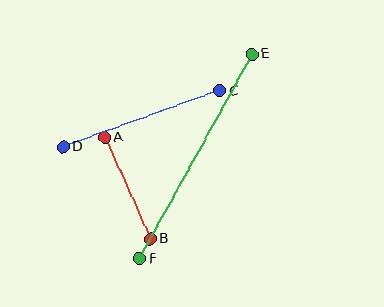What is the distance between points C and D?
The distance is approximately 166 pixels.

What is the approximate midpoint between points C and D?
The midpoint is at approximately (141, 119) pixels.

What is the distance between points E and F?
The distance is approximately 234 pixels.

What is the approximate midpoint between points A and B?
The midpoint is at approximately (127, 188) pixels.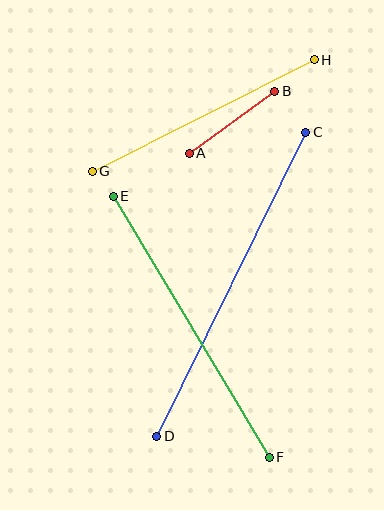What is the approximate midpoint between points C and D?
The midpoint is at approximately (231, 284) pixels.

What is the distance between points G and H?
The distance is approximately 248 pixels.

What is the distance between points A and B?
The distance is approximately 106 pixels.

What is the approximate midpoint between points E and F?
The midpoint is at approximately (191, 327) pixels.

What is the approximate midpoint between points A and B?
The midpoint is at approximately (232, 122) pixels.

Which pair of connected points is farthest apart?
Points C and D are farthest apart.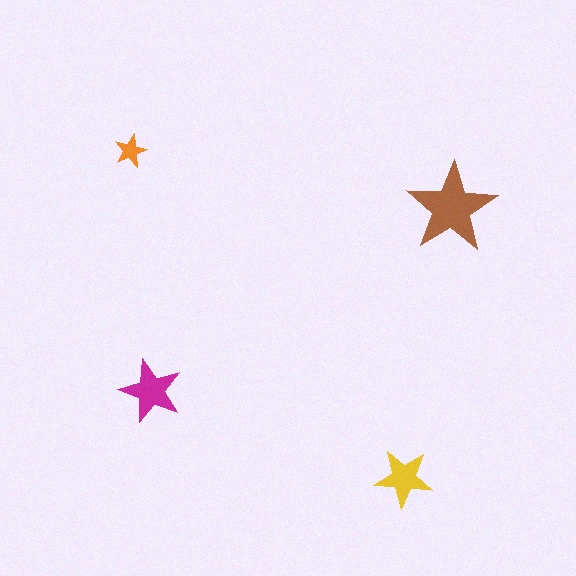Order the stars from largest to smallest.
the brown one, the magenta one, the yellow one, the orange one.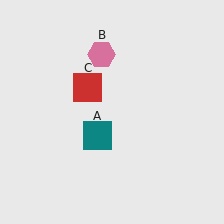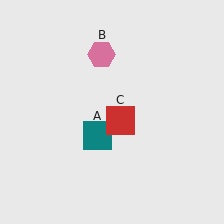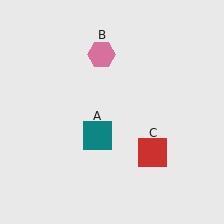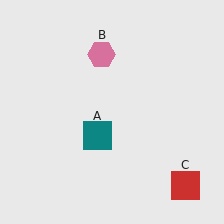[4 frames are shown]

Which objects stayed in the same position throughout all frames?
Teal square (object A) and pink hexagon (object B) remained stationary.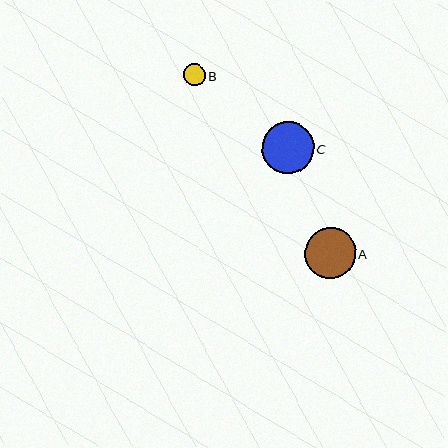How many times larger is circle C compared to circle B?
Circle C is approximately 2.4 times the size of circle B.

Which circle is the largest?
Circle C is the largest with a size of approximately 52 pixels.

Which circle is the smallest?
Circle B is the smallest with a size of approximately 22 pixels.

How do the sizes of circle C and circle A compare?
Circle C and circle A are approximately the same size.